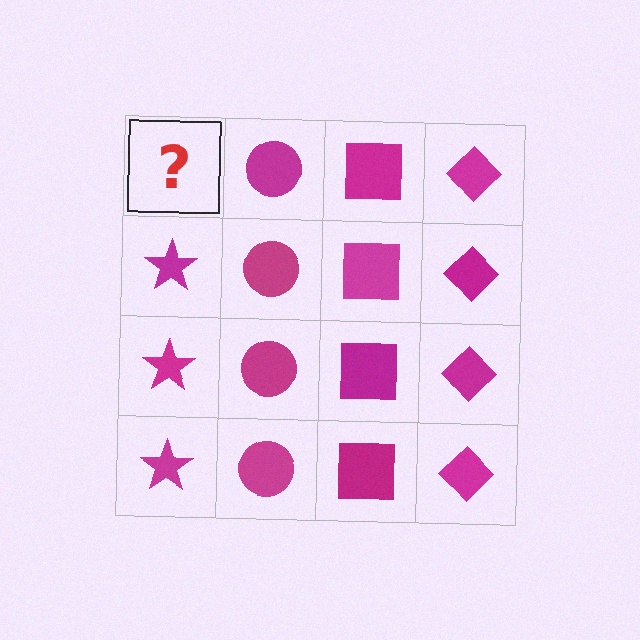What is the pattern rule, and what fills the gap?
The rule is that each column has a consistent shape. The gap should be filled with a magenta star.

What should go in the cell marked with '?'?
The missing cell should contain a magenta star.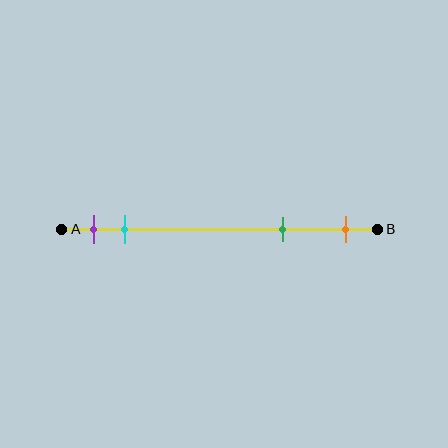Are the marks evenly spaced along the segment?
No, the marks are not evenly spaced.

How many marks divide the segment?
There are 4 marks dividing the segment.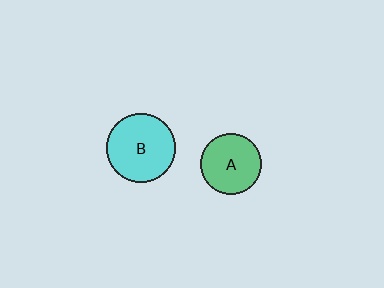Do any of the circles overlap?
No, none of the circles overlap.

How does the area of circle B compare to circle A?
Approximately 1.3 times.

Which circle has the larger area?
Circle B (cyan).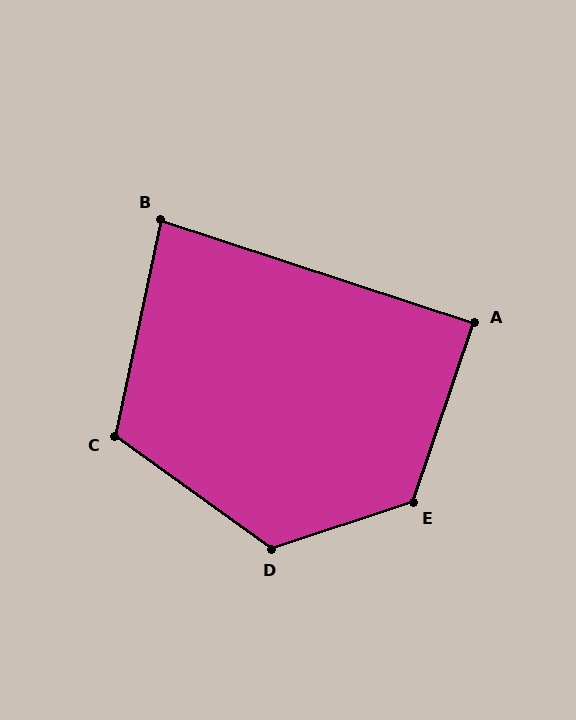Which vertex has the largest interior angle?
E, at approximately 127 degrees.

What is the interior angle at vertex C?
Approximately 114 degrees (obtuse).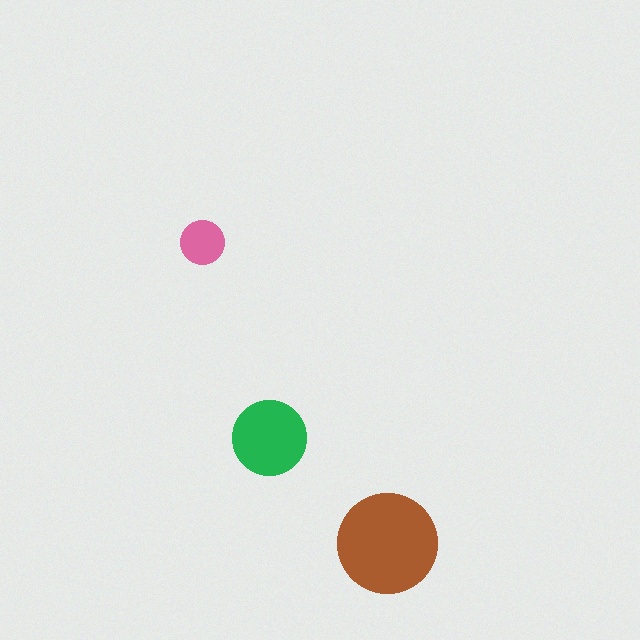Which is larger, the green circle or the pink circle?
The green one.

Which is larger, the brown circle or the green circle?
The brown one.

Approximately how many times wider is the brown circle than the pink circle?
About 2.5 times wider.